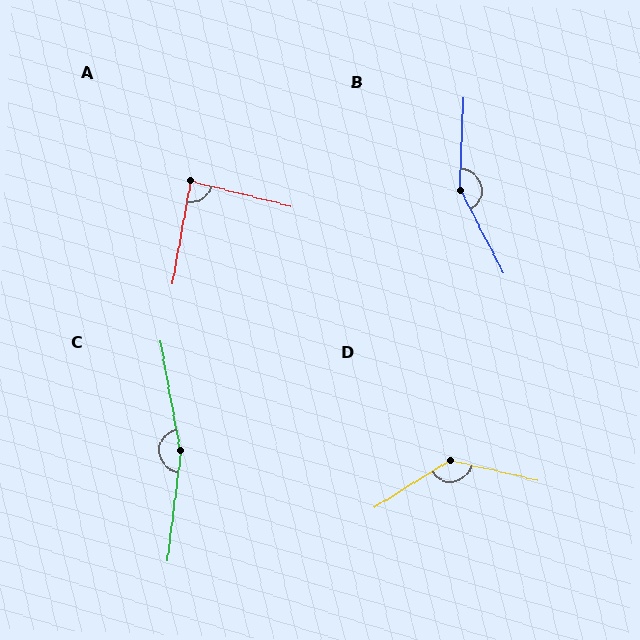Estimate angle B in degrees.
Approximately 150 degrees.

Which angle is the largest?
C, at approximately 163 degrees.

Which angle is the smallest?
A, at approximately 86 degrees.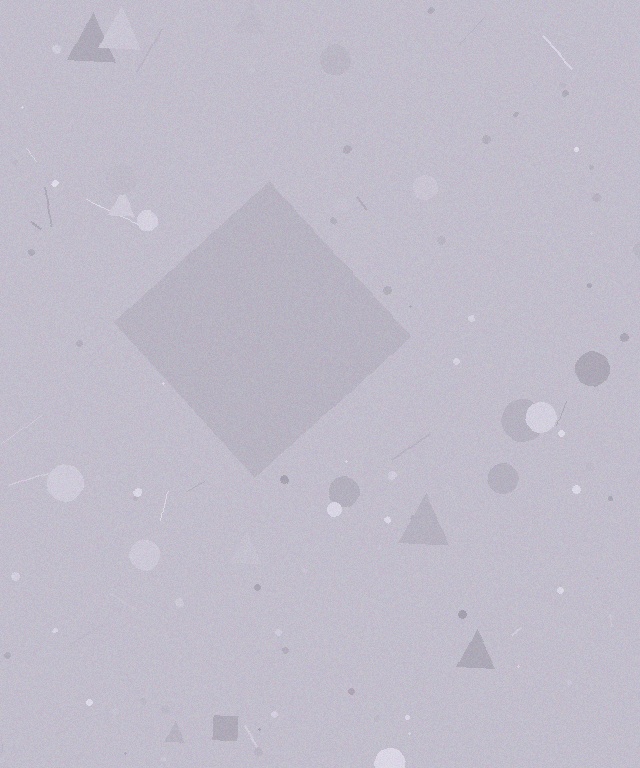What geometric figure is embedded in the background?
A diamond is embedded in the background.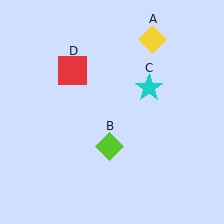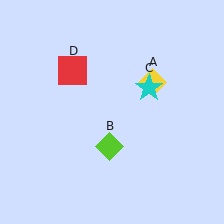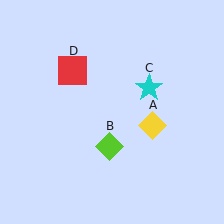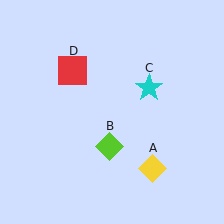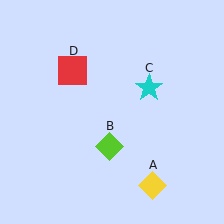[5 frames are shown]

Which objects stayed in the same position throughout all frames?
Lime diamond (object B) and cyan star (object C) and red square (object D) remained stationary.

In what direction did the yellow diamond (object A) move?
The yellow diamond (object A) moved down.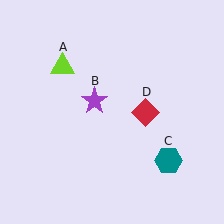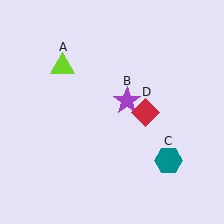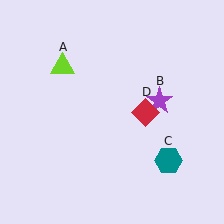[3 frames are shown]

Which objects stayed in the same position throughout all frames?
Lime triangle (object A) and teal hexagon (object C) and red diamond (object D) remained stationary.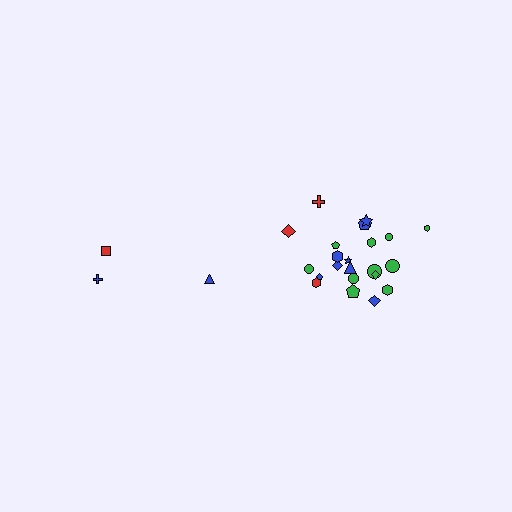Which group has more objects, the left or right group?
The right group.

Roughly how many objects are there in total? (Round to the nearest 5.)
Roughly 25 objects in total.